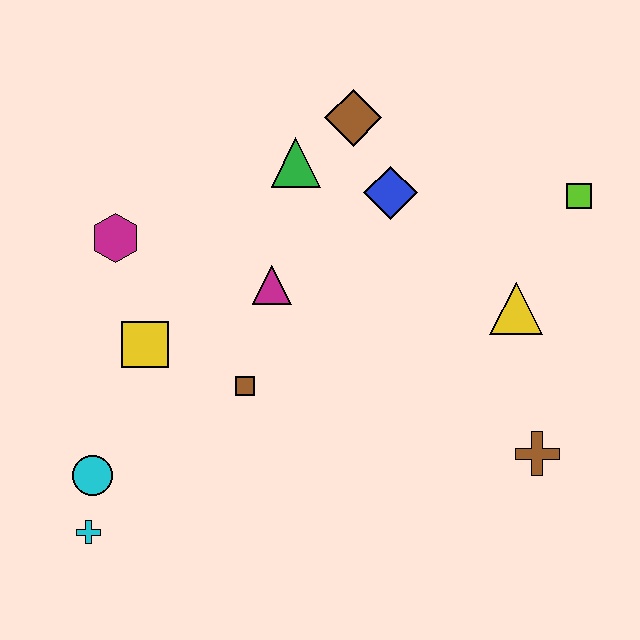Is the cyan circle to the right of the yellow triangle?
No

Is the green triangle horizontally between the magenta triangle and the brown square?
No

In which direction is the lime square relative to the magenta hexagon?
The lime square is to the right of the magenta hexagon.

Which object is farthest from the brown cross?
The magenta hexagon is farthest from the brown cross.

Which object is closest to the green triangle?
The brown diamond is closest to the green triangle.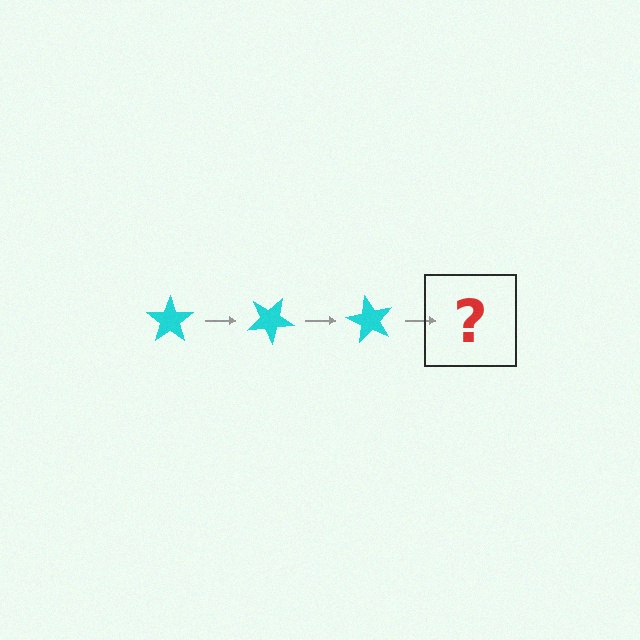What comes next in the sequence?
The next element should be a cyan star rotated 90 degrees.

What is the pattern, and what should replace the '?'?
The pattern is that the star rotates 30 degrees each step. The '?' should be a cyan star rotated 90 degrees.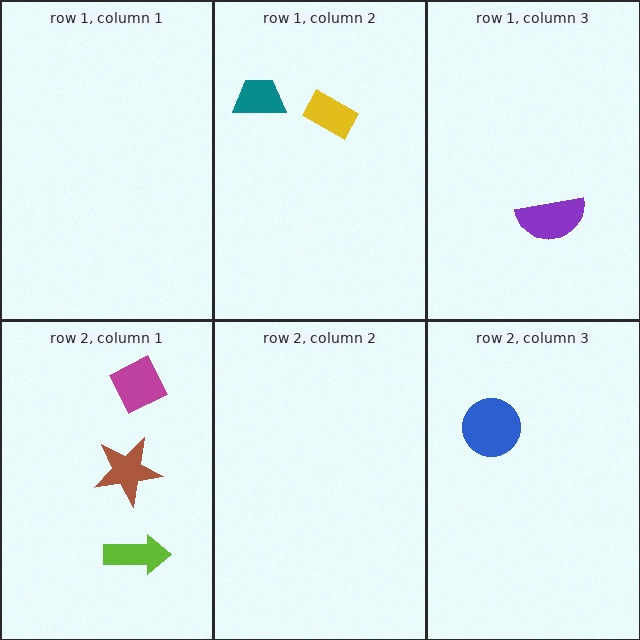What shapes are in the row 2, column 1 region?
The lime arrow, the magenta diamond, the brown star.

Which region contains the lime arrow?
The row 2, column 1 region.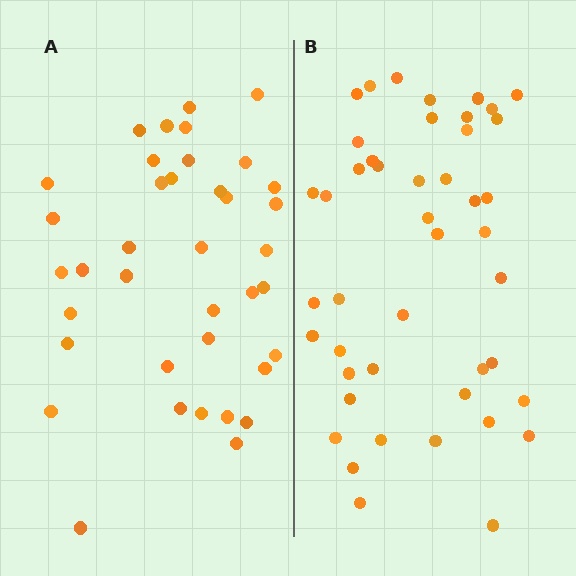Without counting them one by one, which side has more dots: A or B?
Region B (the right region) has more dots.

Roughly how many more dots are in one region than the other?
Region B has roughly 8 or so more dots than region A.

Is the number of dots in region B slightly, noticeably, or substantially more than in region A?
Region B has only slightly more — the two regions are fairly close. The ratio is roughly 1.2 to 1.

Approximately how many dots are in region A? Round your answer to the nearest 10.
About 40 dots. (The exact count is 38, which rounds to 40.)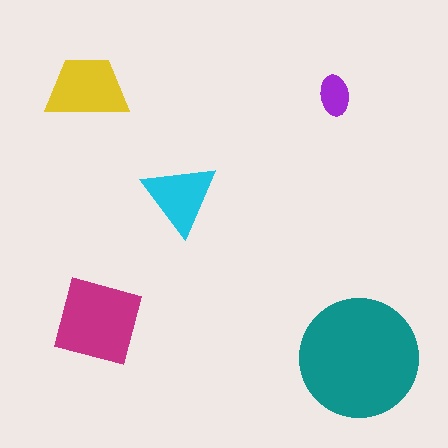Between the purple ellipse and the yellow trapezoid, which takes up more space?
The yellow trapezoid.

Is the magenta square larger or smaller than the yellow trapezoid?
Larger.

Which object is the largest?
The teal circle.